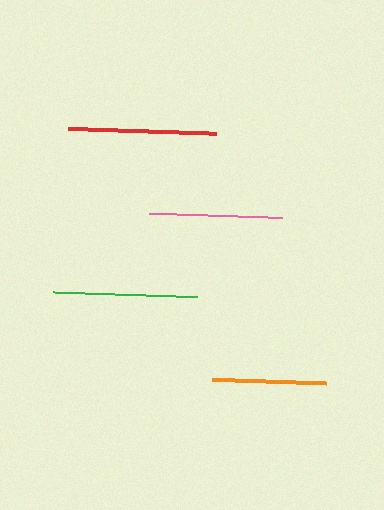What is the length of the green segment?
The green segment is approximately 144 pixels long.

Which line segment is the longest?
The red line is the longest at approximately 148 pixels.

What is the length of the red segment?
The red segment is approximately 148 pixels long.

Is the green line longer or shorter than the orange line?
The green line is longer than the orange line.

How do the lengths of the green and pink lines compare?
The green and pink lines are approximately the same length.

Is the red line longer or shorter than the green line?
The red line is longer than the green line.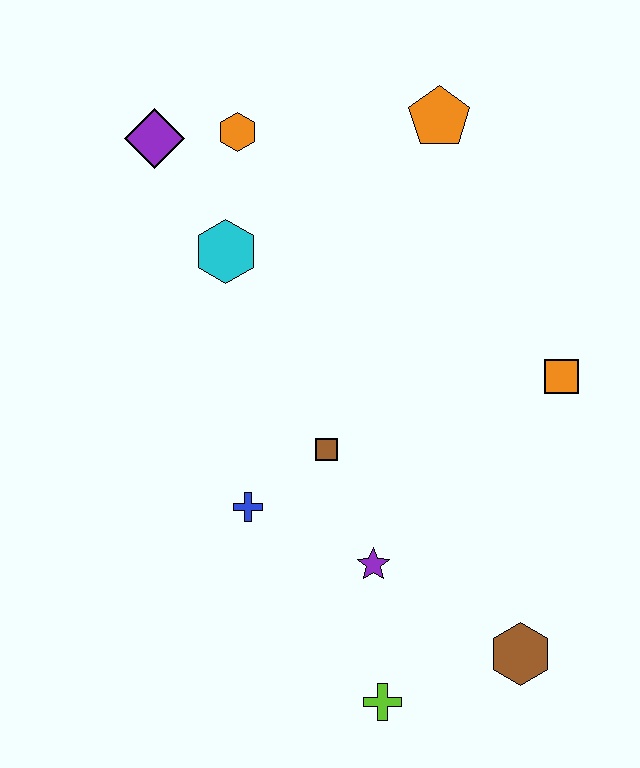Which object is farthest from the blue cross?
The orange pentagon is farthest from the blue cross.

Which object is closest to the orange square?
The brown square is closest to the orange square.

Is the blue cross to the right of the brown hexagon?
No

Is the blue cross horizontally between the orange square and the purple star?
No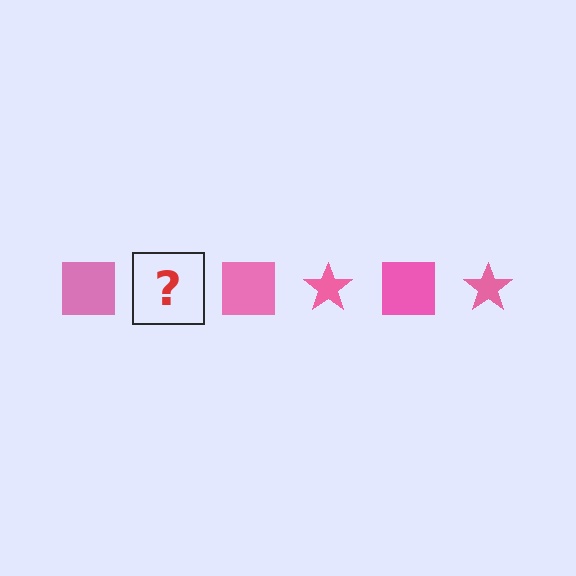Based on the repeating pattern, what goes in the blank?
The blank should be a pink star.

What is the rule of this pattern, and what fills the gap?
The rule is that the pattern cycles through square, star shapes in pink. The gap should be filled with a pink star.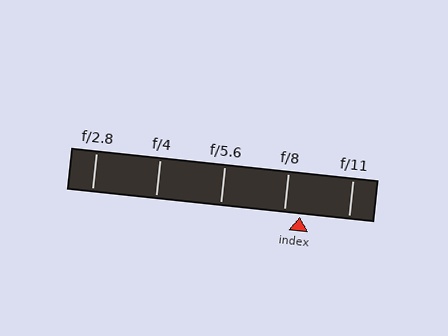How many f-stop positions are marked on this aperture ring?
There are 5 f-stop positions marked.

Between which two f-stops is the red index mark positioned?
The index mark is between f/8 and f/11.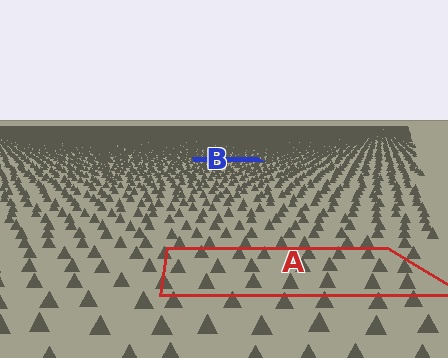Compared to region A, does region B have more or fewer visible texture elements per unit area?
Region B has more texture elements per unit area — they are packed more densely because it is farther away.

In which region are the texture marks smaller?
The texture marks are smaller in region B, because it is farther away.